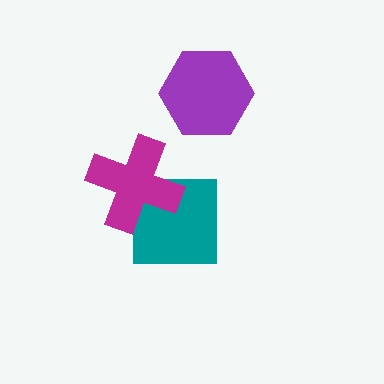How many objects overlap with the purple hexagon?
0 objects overlap with the purple hexagon.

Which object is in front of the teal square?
The magenta cross is in front of the teal square.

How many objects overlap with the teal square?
1 object overlaps with the teal square.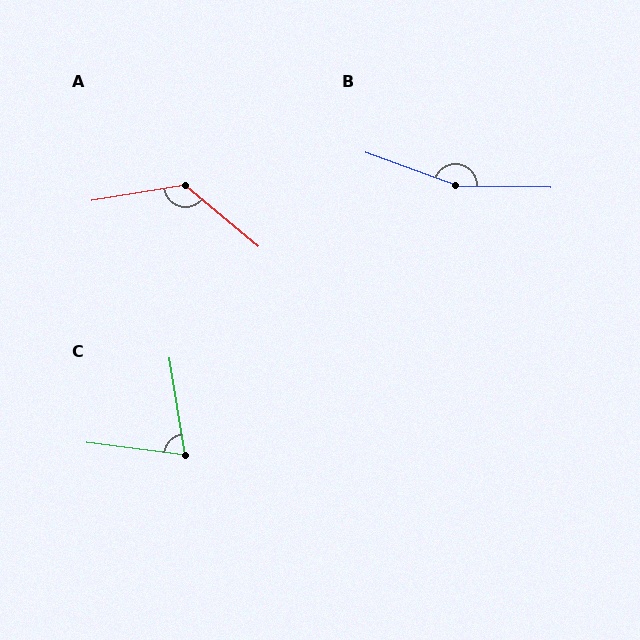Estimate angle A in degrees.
Approximately 131 degrees.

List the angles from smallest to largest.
C (74°), A (131°), B (161°).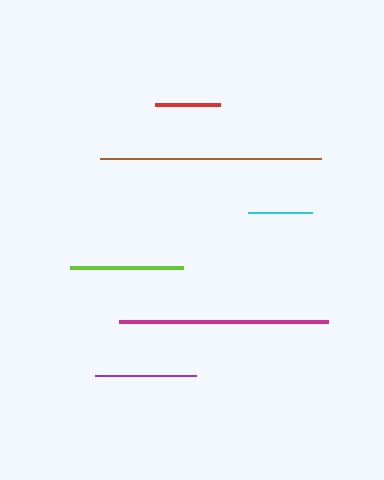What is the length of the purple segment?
The purple segment is approximately 101 pixels long.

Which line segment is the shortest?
The cyan line is the shortest at approximately 64 pixels.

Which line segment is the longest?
The brown line is the longest at approximately 222 pixels.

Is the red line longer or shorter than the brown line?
The brown line is longer than the red line.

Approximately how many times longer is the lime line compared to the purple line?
The lime line is approximately 1.1 times the length of the purple line.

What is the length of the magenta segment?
The magenta segment is approximately 209 pixels long.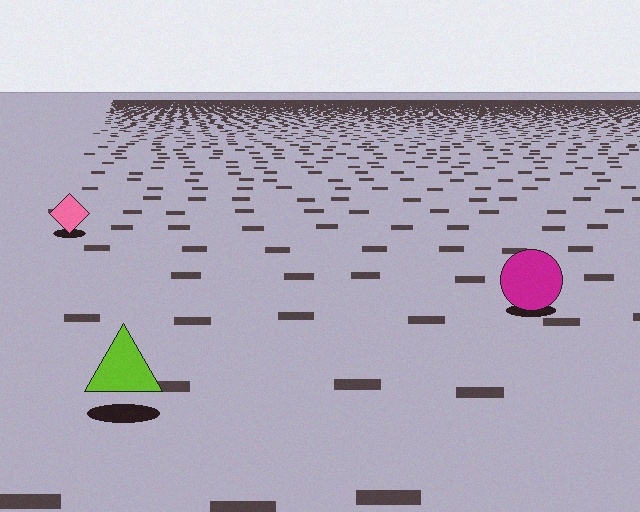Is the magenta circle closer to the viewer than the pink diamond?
Yes. The magenta circle is closer — you can tell from the texture gradient: the ground texture is coarser near it.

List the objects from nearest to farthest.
From nearest to farthest: the lime triangle, the magenta circle, the pink diamond.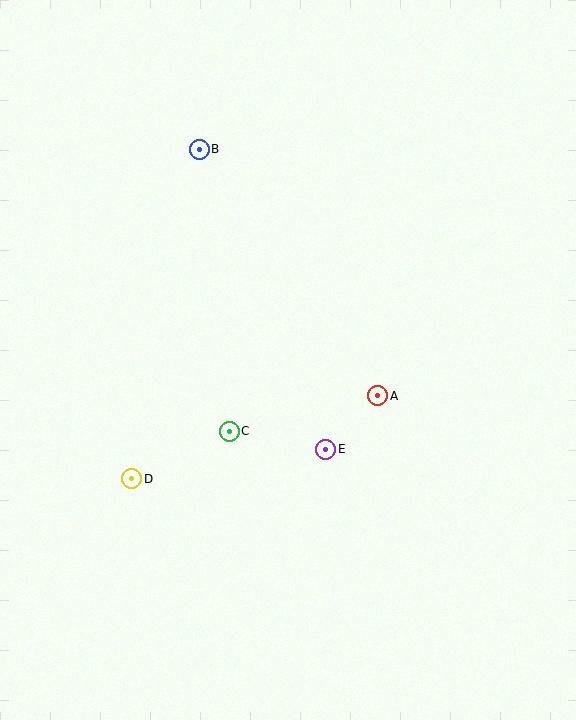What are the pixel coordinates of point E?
Point E is at (326, 449).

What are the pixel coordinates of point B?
Point B is at (199, 149).